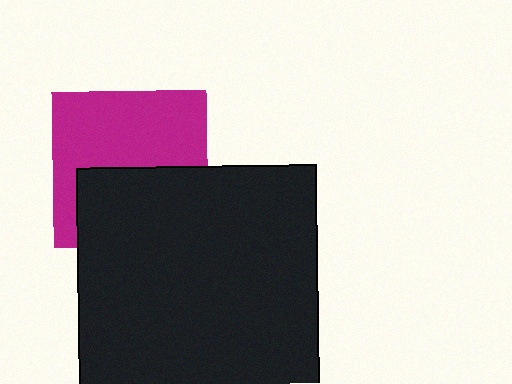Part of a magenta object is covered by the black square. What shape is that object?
It is a square.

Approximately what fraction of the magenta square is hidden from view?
Roughly 44% of the magenta square is hidden behind the black square.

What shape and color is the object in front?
The object in front is a black square.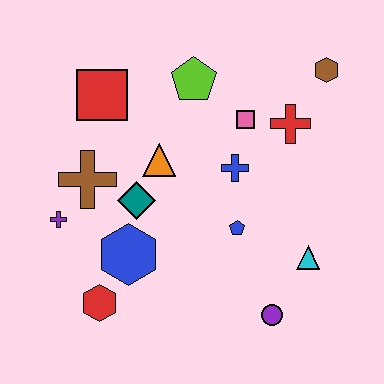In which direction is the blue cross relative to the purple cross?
The blue cross is to the right of the purple cross.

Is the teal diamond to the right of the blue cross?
No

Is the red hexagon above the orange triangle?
No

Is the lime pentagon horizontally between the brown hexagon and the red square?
Yes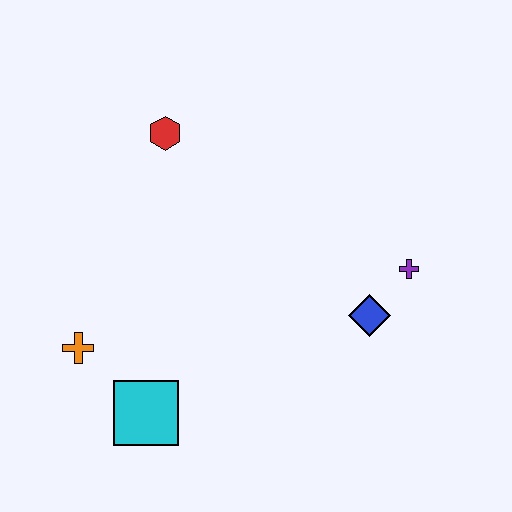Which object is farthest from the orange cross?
The purple cross is farthest from the orange cross.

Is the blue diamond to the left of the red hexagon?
No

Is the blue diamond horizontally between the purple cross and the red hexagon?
Yes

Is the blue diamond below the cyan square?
No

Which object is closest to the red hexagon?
The orange cross is closest to the red hexagon.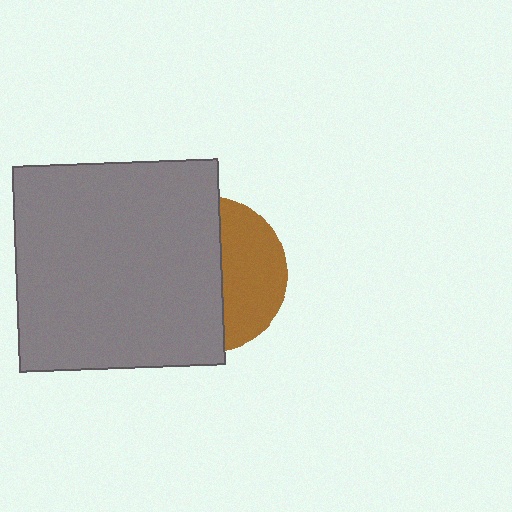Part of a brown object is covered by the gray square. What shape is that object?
It is a circle.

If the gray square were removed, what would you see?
You would see the complete brown circle.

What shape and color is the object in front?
The object in front is a gray square.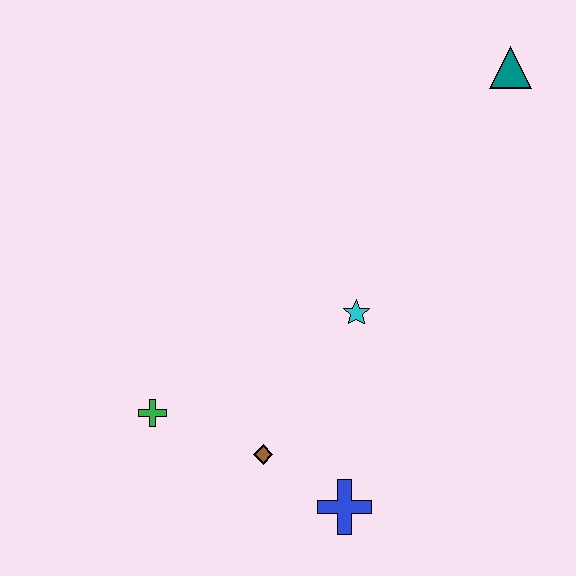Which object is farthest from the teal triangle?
The green cross is farthest from the teal triangle.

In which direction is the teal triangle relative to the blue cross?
The teal triangle is above the blue cross.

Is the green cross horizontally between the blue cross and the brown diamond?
No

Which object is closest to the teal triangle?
The cyan star is closest to the teal triangle.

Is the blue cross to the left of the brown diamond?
No